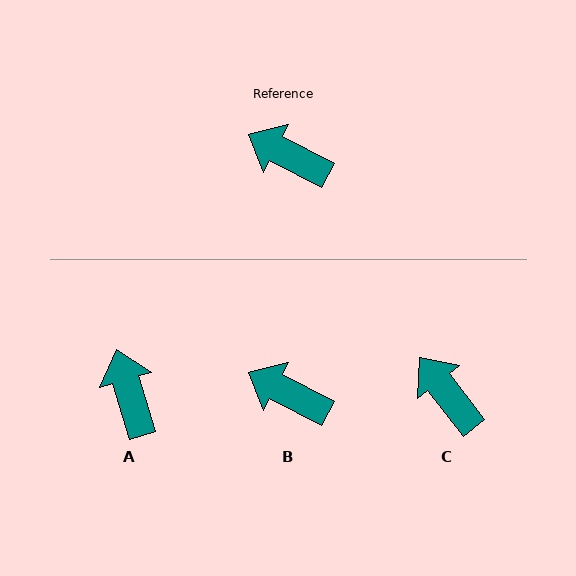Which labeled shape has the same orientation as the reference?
B.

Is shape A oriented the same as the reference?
No, it is off by about 46 degrees.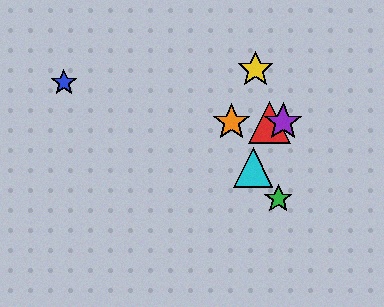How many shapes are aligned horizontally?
3 shapes (the red triangle, the purple star, the orange star) are aligned horizontally.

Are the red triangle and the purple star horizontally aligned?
Yes, both are at y≈122.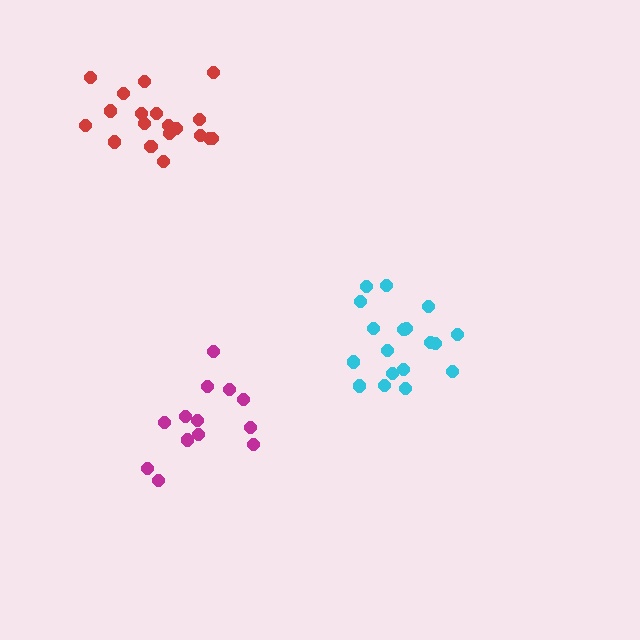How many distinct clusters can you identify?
There are 3 distinct clusters.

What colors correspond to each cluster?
The clusters are colored: cyan, red, magenta.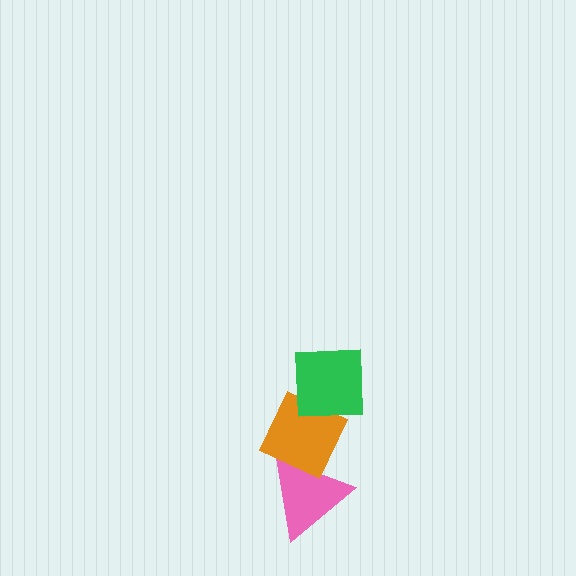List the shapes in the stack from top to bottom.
From top to bottom: the green square, the orange diamond, the pink triangle.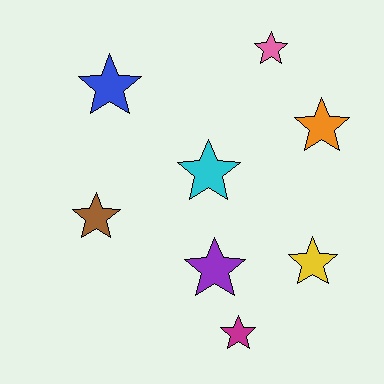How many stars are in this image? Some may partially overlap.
There are 8 stars.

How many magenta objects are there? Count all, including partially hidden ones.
There is 1 magenta object.